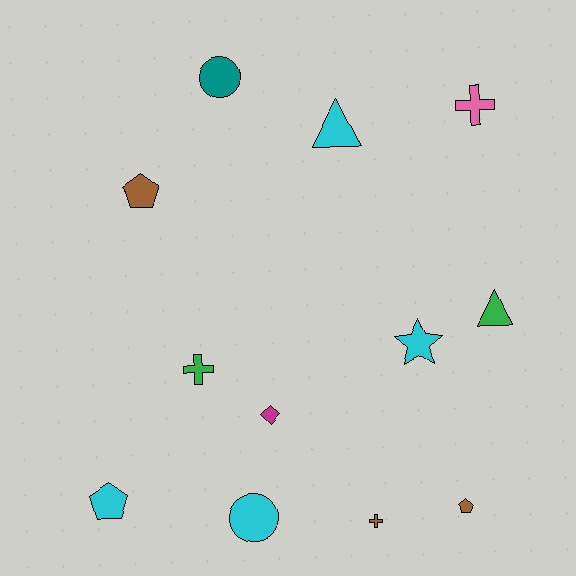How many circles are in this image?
There are 2 circles.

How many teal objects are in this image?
There is 1 teal object.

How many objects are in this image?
There are 12 objects.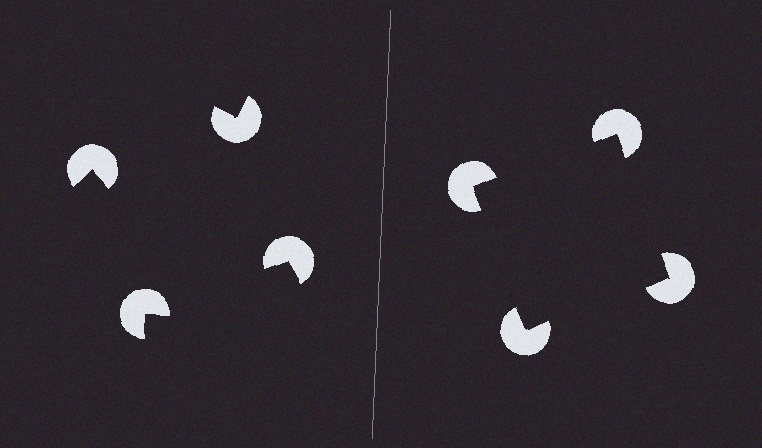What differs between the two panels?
The pac-man discs are positioned identically on both sides; only the wedge orientations differ. On the right they align to a square; on the left they are misaligned.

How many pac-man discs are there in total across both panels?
8 — 4 on each side.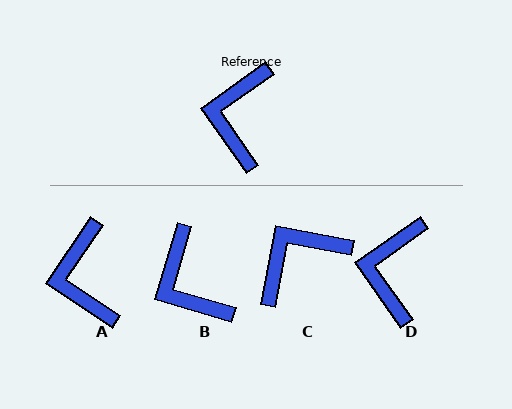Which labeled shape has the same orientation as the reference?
D.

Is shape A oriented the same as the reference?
No, it is off by about 21 degrees.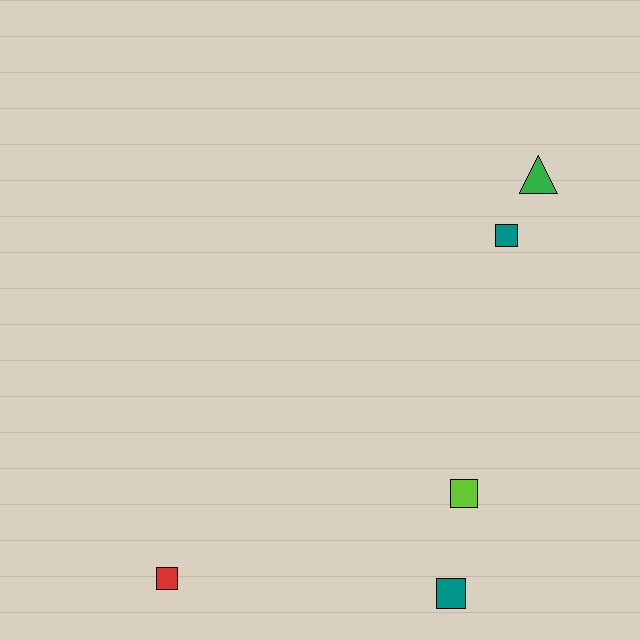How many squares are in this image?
There are 4 squares.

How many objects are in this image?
There are 5 objects.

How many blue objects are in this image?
There are no blue objects.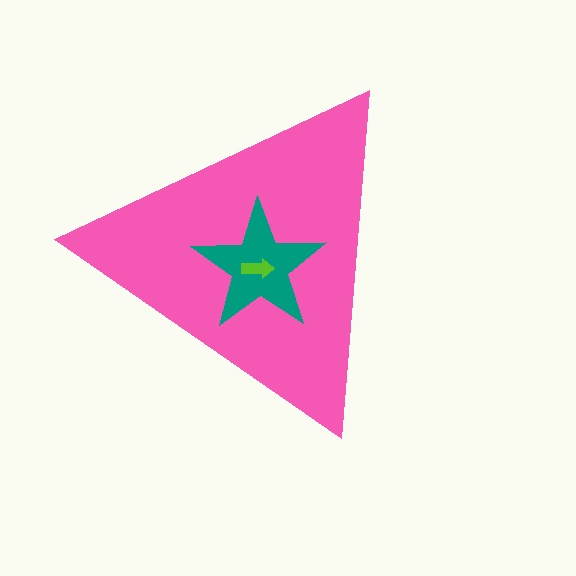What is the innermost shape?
The lime arrow.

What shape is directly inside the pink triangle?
The teal star.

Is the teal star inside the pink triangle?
Yes.